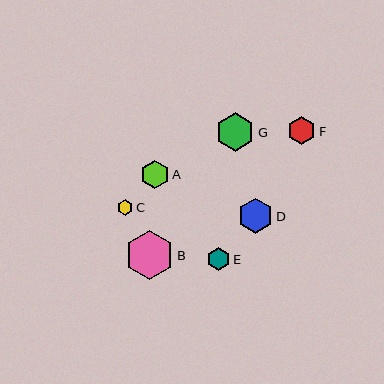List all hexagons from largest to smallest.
From largest to smallest: B, G, D, F, A, E, C.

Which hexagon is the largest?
Hexagon B is the largest with a size of approximately 49 pixels.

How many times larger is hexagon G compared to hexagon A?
Hexagon G is approximately 1.4 times the size of hexagon A.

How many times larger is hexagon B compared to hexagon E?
Hexagon B is approximately 2.1 times the size of hexagon E.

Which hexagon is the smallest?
Hexagon C is the smallest with a size of approximately 16 pixels.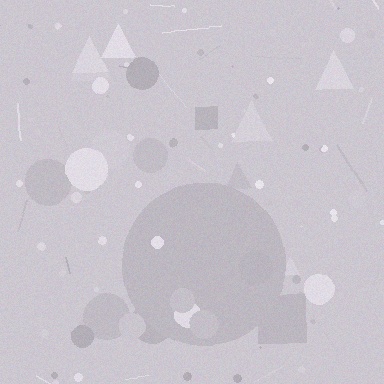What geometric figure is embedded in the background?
A circle is embedded in the background.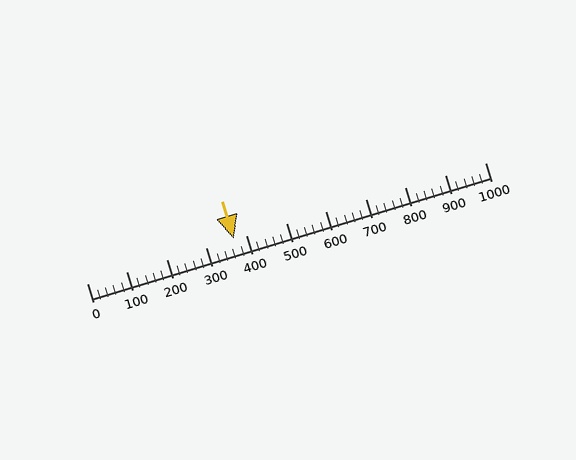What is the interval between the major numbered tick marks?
The major tick marks are spaced 100 units apart.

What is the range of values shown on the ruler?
The ruler shows values from 0 to 1000.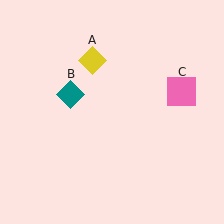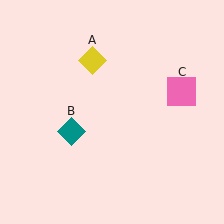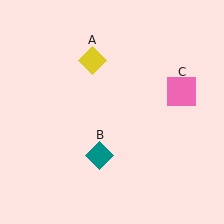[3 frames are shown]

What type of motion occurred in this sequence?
The teal diamond (object B) rotated counterclockwise around the center of the scene.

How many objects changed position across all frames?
1 object changed position: teal diamond (object B).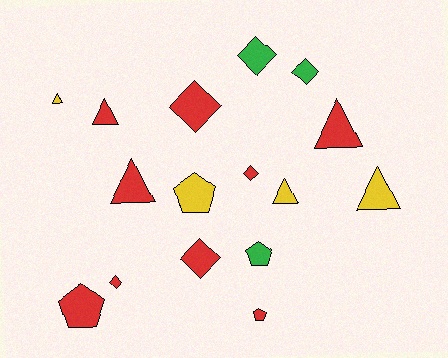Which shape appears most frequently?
Triangle, with 6 objects.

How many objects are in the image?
There are 16 objects.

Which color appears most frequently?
Red, with 9 objects.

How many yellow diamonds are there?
There are no yellow diamonds.